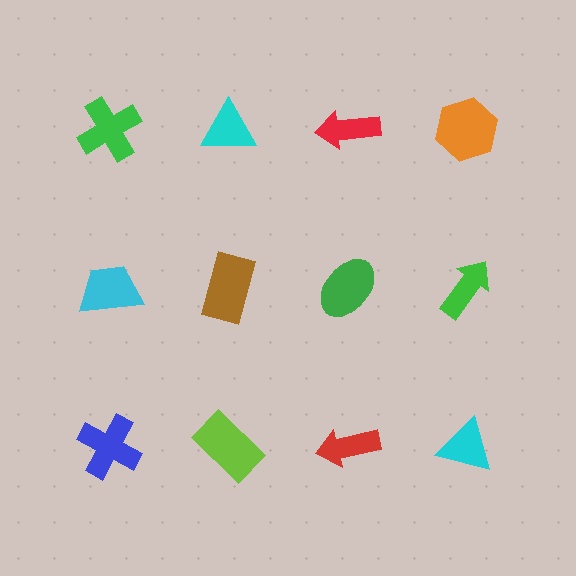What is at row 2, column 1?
A cyan trapezoid.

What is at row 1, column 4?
An orange hexagon.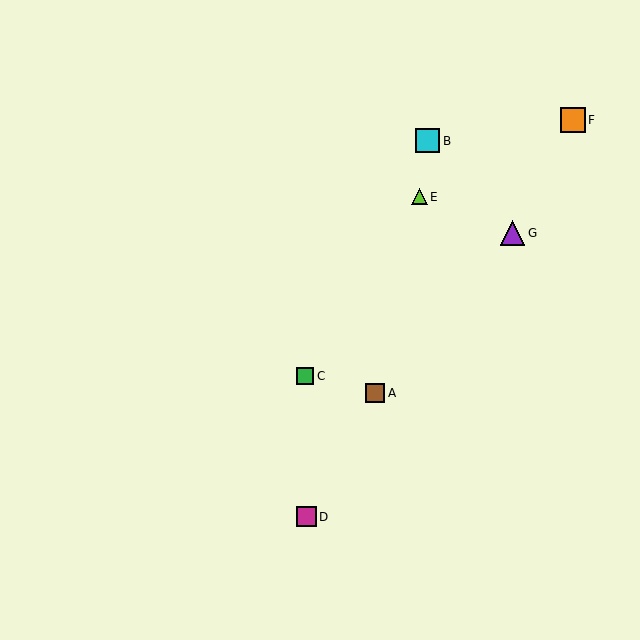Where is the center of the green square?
The center of the green square is at (305, 376).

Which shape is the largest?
The orange square (labeled F) is the largest.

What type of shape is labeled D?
Shape D is a magenta square.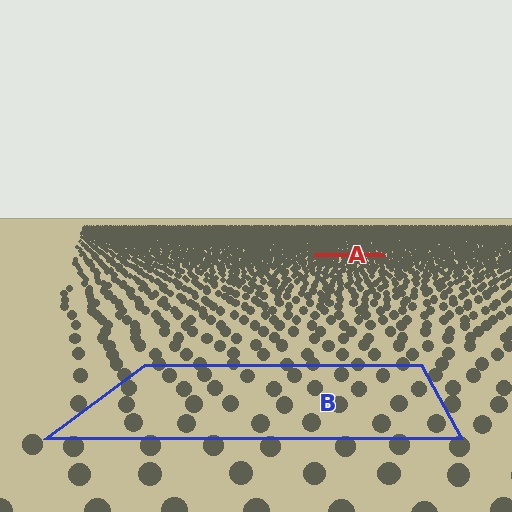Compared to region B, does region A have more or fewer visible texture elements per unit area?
Region A has more texture elements per unit area — they are packed more densely because it is farther away.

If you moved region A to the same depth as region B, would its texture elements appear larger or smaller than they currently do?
They would appear larger. At a closer depth, the same texture elements are projected at a bigger on-screen size.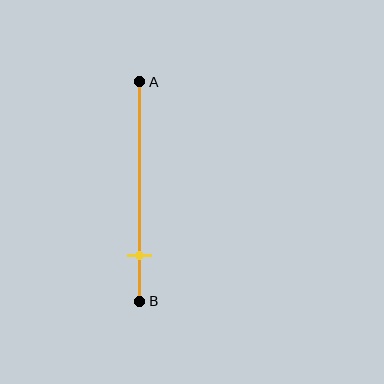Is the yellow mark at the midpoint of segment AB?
No, the mark is at about 80% from A, not at the 50% midpoint.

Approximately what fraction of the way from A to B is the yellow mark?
The yellow mark is approximately 80% of the way from A to B.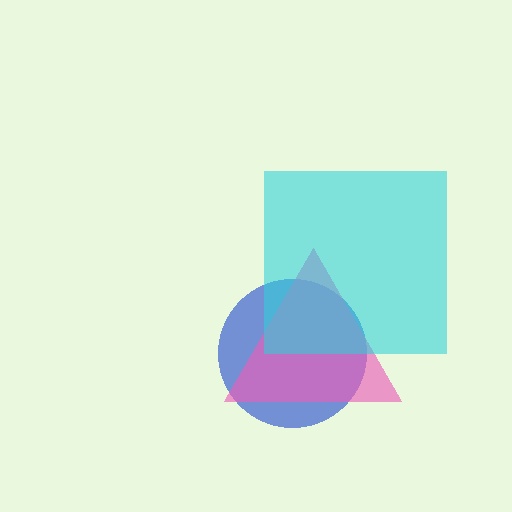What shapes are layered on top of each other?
The layered shapes are: a blue circle, a pink triangle, a cyan square.